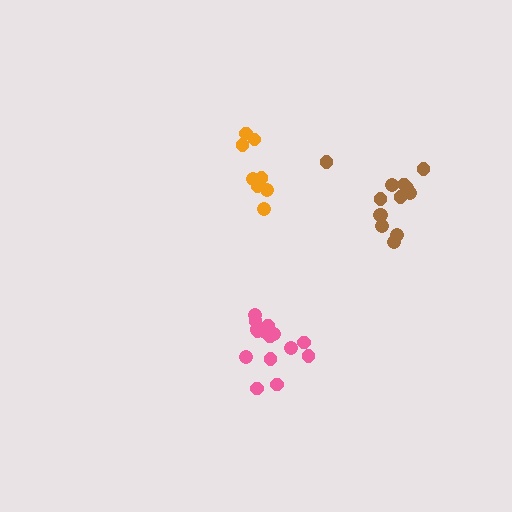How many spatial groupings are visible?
There are 3 spatial groupings.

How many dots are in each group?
Group 1: 15 dots, Group 2: 13 dots, Group 3: 9 dots (37 total).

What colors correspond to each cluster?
The clusters are colored: pink, brown, orange.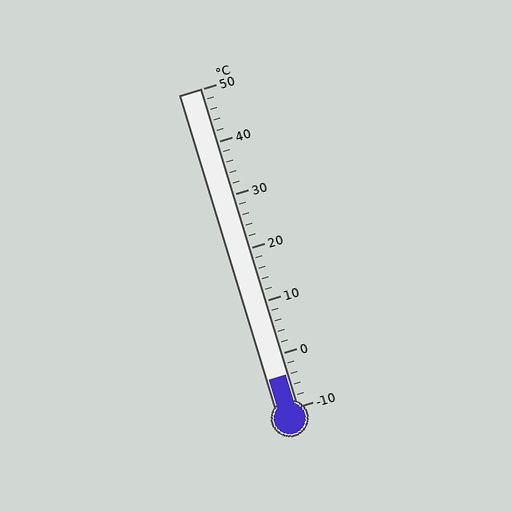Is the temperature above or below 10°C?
The temperature is below 10°C.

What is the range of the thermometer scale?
The thermometer scale ranges from -10°C to 50°C.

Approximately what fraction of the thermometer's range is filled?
The thermometer is filled to approximately 10% of its range.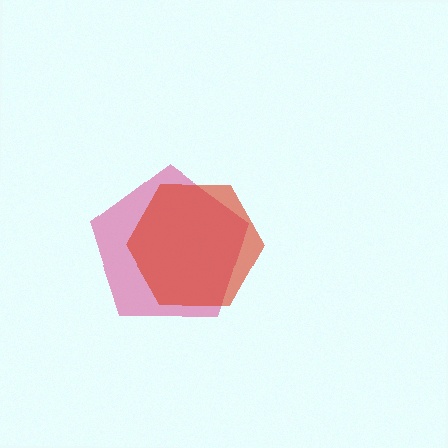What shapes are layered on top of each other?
The layered shapes are: a magenta pentagon, a red hexagon.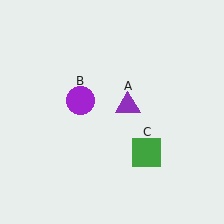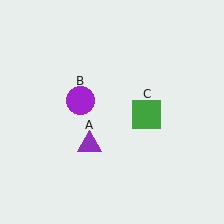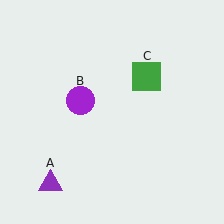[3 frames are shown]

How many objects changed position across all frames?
2 objects changed position: purple triangle (object A), green square (object C).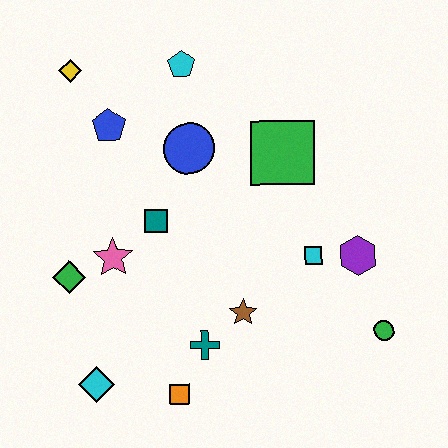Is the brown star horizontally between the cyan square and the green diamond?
Yes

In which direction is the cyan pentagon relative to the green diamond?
The cyan pentagon is above the green diamond.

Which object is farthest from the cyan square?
The yellow diamond is farthest from the cyan square.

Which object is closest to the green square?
The blue circle is closest to the green square.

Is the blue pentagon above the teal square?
Yes